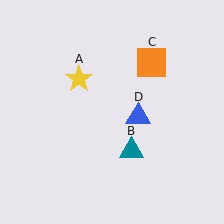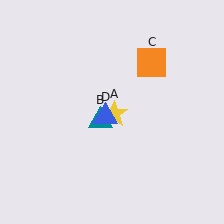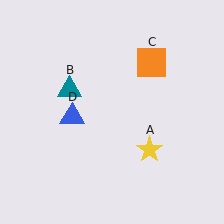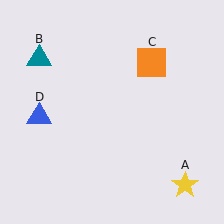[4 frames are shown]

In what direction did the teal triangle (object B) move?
The teal triangle (object B) moved up and to the left.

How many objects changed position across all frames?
3 objects changed position: yellow star (object A), teal triangle (object B), blue triangle (object D).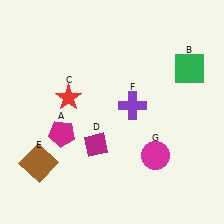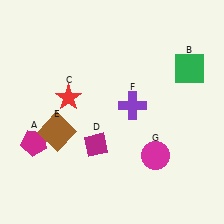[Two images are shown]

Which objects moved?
The objects that moved are: the magenta pentagon (A), the brown square (E).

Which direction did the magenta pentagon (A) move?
The magenta pentagon (A) moved left.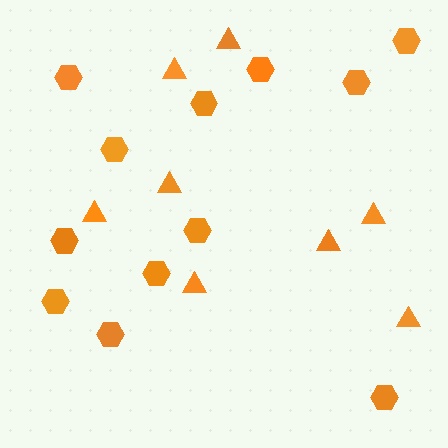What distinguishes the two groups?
There are 2 groups: one group of hexagons (12) and one group of triangles (8).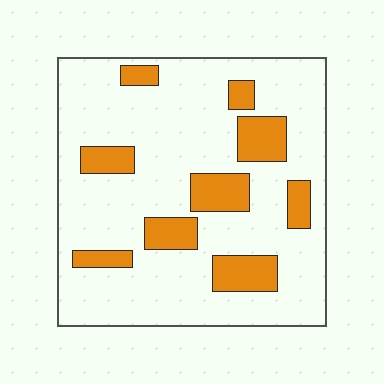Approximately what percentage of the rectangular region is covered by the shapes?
Approximately 20%.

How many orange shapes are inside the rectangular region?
9.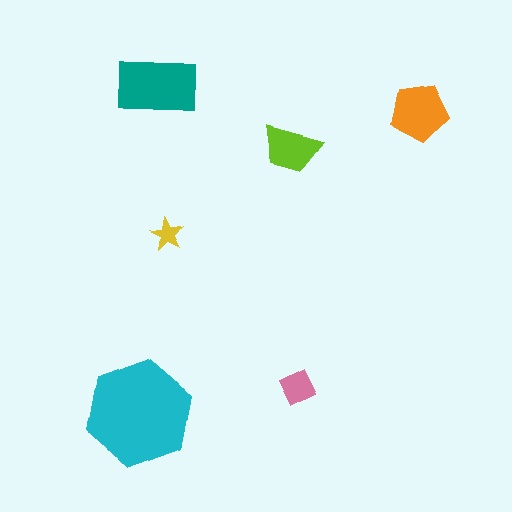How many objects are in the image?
There are 6 objects in the image.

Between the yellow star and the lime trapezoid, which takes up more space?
The lime trapezoid.